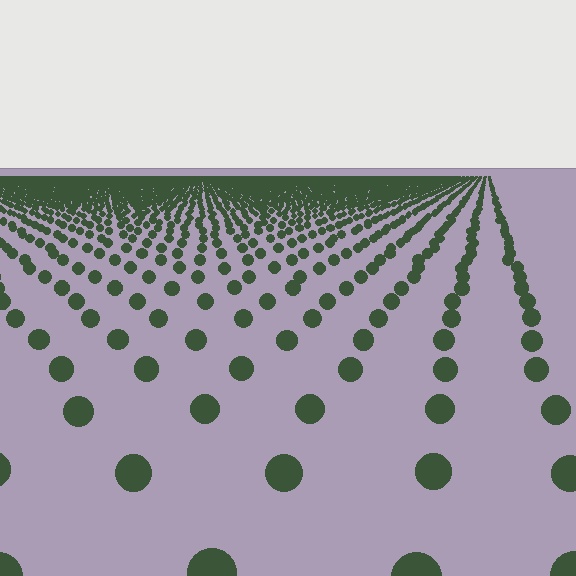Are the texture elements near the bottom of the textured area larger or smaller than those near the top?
Larger. Near the bottom, elements are closer to the viewer and appear at a bigger on-screen size.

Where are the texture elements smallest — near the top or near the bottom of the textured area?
Near the top.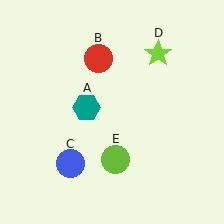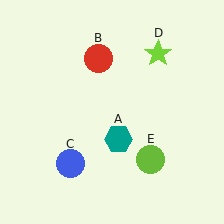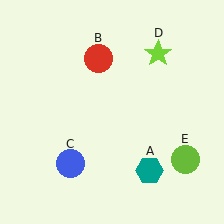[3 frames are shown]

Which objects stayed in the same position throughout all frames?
Red circle (object B) and blue circle (object C) and lime star (object D) remained stationary.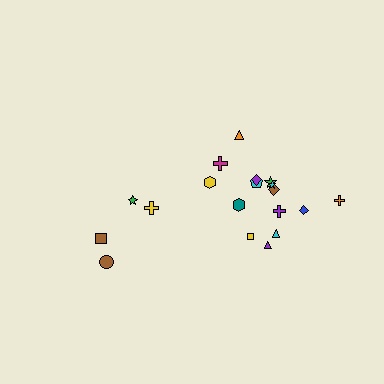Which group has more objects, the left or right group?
The right group.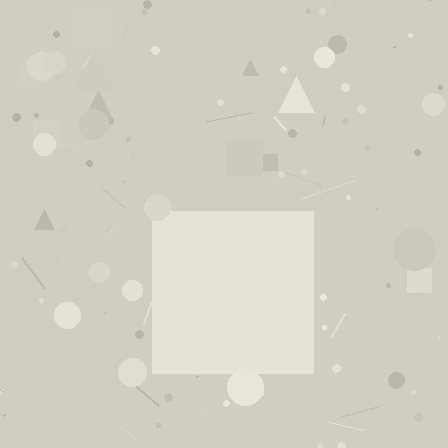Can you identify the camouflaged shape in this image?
The camouflaged shape is a square.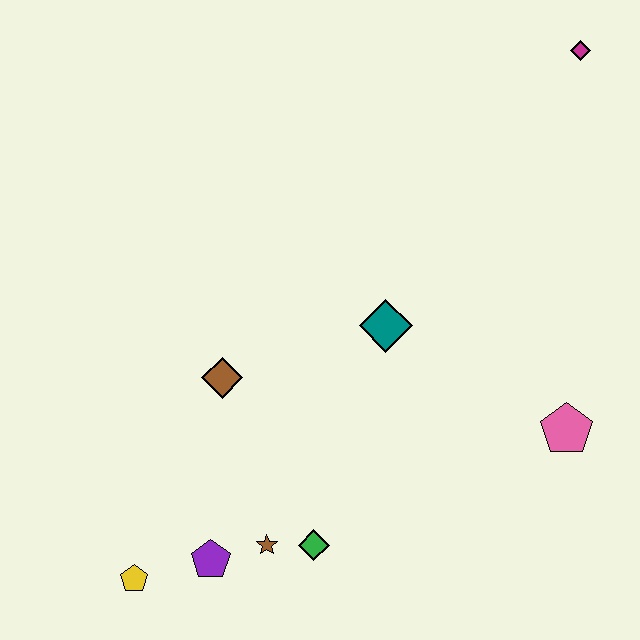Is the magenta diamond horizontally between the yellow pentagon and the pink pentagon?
No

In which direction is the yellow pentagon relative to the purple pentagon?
The yellow pentagon is to the left of the purple pentagon.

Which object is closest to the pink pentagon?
The teal diamond is closest to the pink pentagon.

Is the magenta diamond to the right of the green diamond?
Yes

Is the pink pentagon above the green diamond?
Yes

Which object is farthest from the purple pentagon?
The magenta diamond is farthest from the purple pentagon.